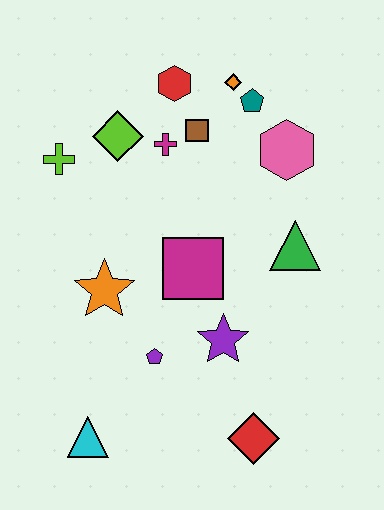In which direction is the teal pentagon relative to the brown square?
The teal pentagon is to the right of the brown square.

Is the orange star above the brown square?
No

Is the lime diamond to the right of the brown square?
No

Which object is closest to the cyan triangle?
The purple pentagon is closest to the cyan triangle.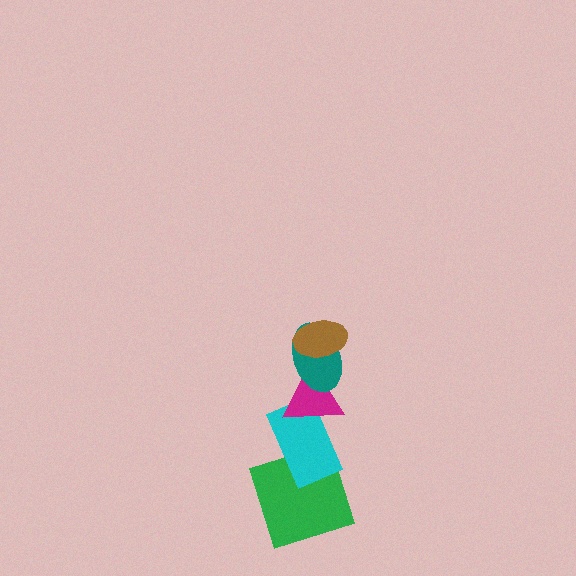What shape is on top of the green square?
The cyan rectangle is on top of the green square.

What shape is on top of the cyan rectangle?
The magenta triangle is on top of the cyan rectangle.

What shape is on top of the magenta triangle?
The teal ellipse is on top of the magenta triangle.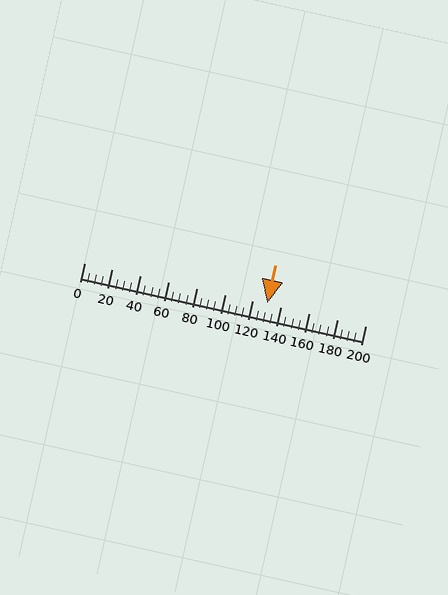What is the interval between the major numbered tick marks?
The major tick marks are spaced 20 units apart.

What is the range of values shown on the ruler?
The ruler shows values from 0 to 200.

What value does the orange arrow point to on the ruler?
The orange arrow points to approximately 130.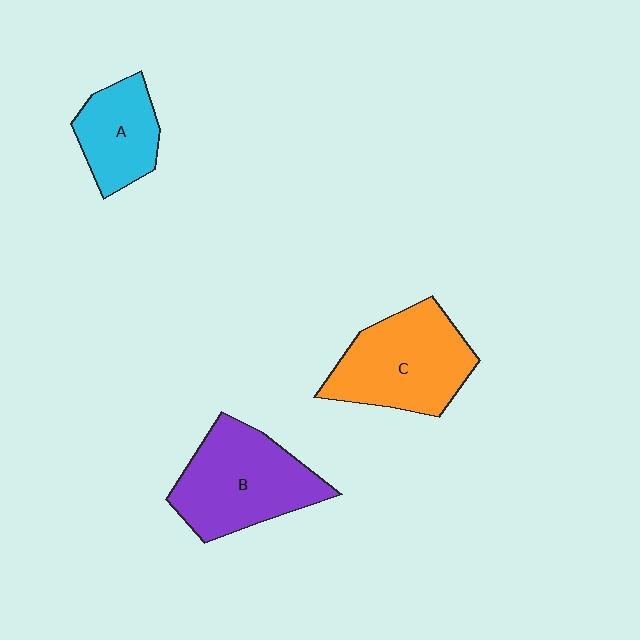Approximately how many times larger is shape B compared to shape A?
Approximately 1.6 times.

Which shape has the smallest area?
Shape A (cyan).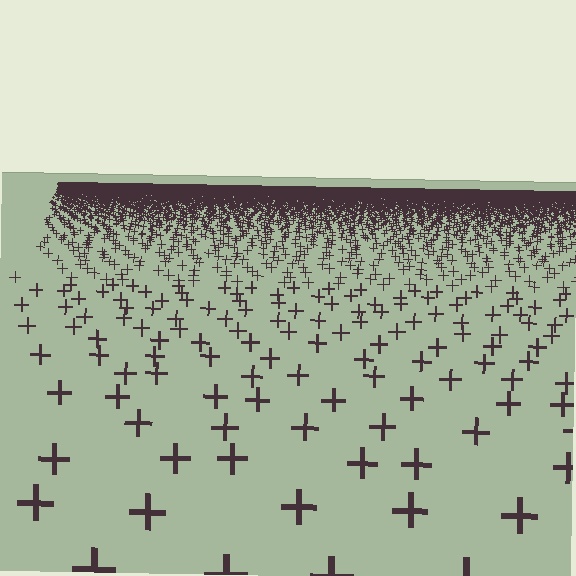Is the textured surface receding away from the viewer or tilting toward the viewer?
The surface is receding away from the viewer. Texture elements get smaller and denser toward the top.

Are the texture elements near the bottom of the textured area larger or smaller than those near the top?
Larger. Near the bottom, elements are closer to the viewer and appear at a bigger on-screen size.